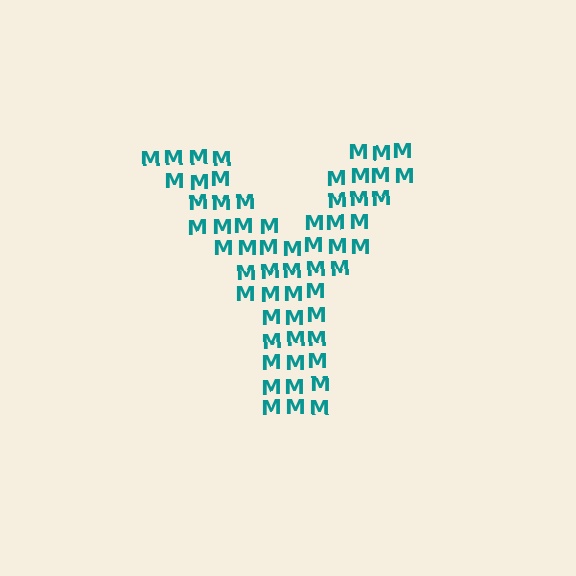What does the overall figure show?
The overall figure shows the letter Y.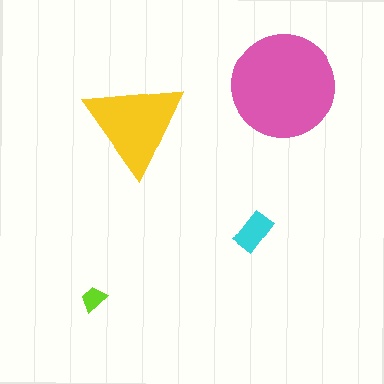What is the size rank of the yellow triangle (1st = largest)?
2nd.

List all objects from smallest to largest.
The lime trapezoid, the cyan rectangle, the yellow triangle, the pink circle.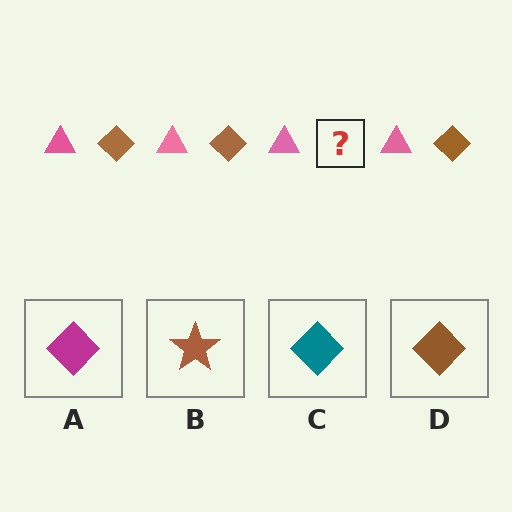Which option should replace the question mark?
Option D.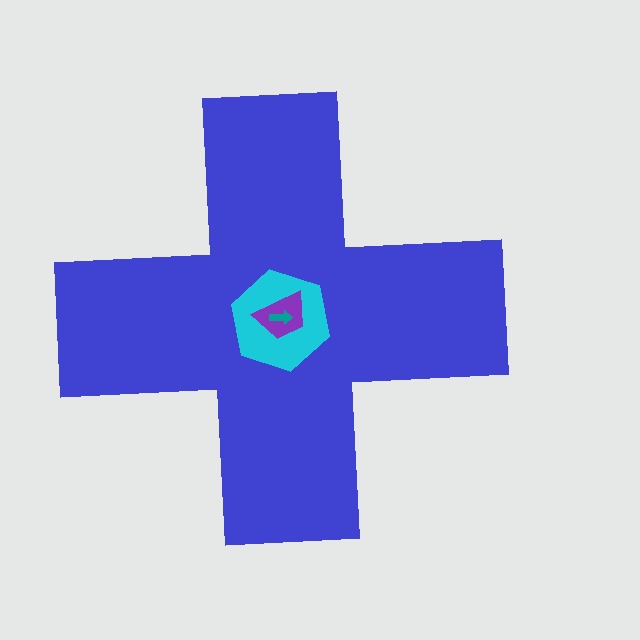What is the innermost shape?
The teal arrow.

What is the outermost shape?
The blue cross.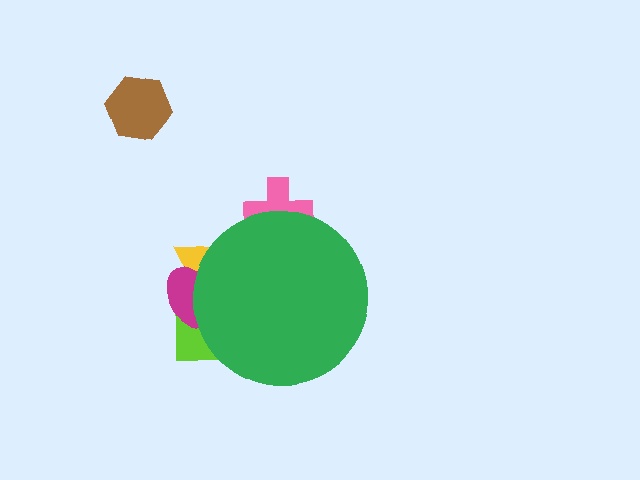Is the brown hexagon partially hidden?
No, the brown hexagon is fully visible.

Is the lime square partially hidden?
Yes, the lime square is partially hidden behind the green circle.